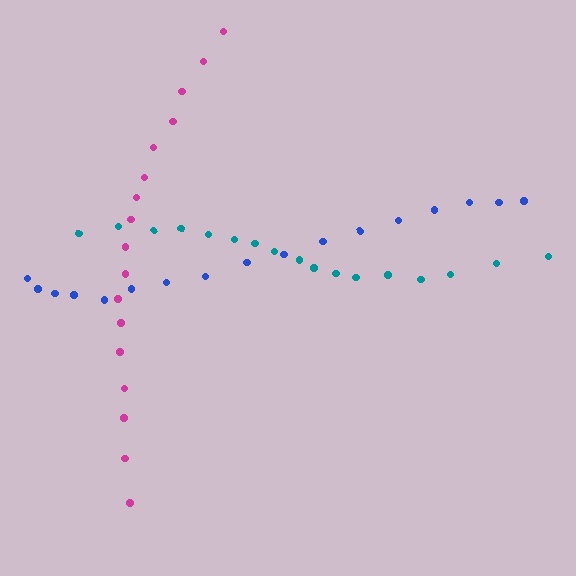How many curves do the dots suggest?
There are 3 distinct paths.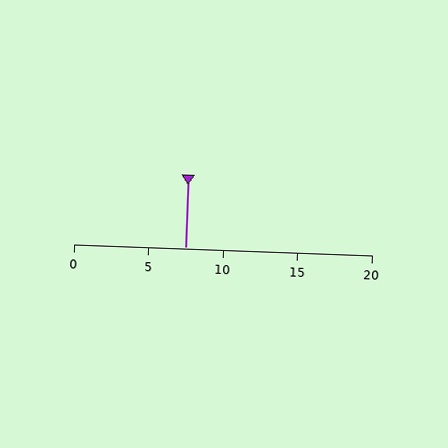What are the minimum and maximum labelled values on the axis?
The axis runs from 0 to 20.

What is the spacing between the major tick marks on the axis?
The major ticks are spaced 5 apart.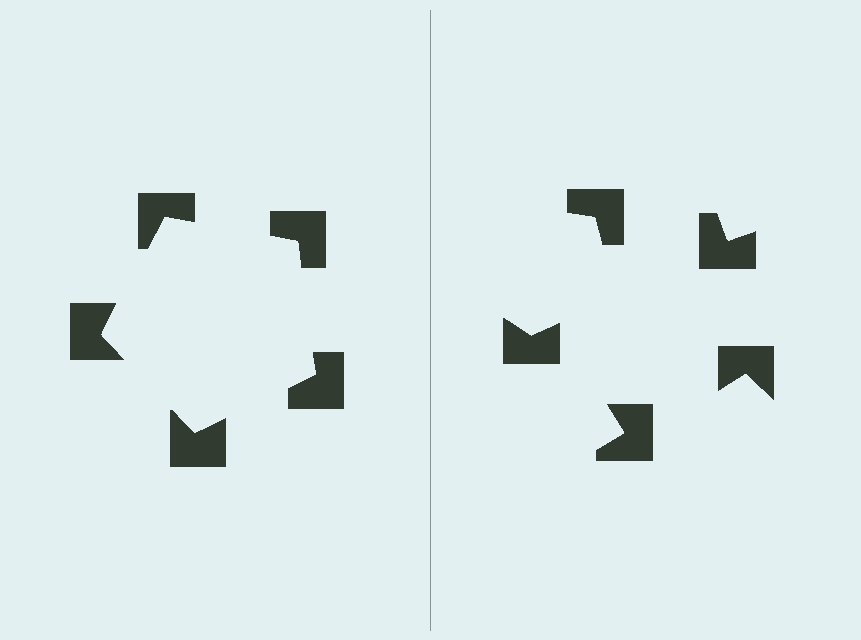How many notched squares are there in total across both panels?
10 — 5 on each side.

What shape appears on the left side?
An illusory pentagon.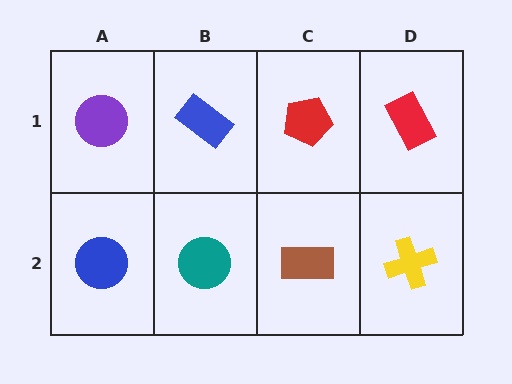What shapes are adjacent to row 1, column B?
A teal circle (row 2, column B), a purple circle (row 1, column A), a red pentagon (row 1, column C).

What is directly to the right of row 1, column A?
A blue rectangle.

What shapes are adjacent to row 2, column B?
A blue rectangle (row 1, column B), a blue circle (row 2, column A), a brown rectangle (row 2, column C).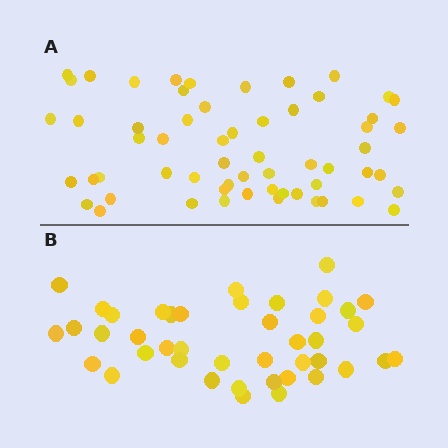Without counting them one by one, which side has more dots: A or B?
Region A (the top region) has more dots.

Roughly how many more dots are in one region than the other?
Region A has approximately 15 more dots than region B.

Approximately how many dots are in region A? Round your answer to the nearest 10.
About 60 dots. (The exact count is 59, which rounds to 60.)